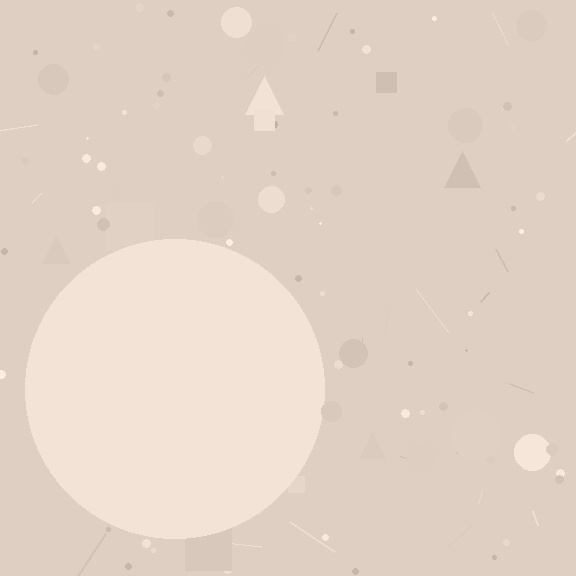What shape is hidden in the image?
A circle is hidden in the image.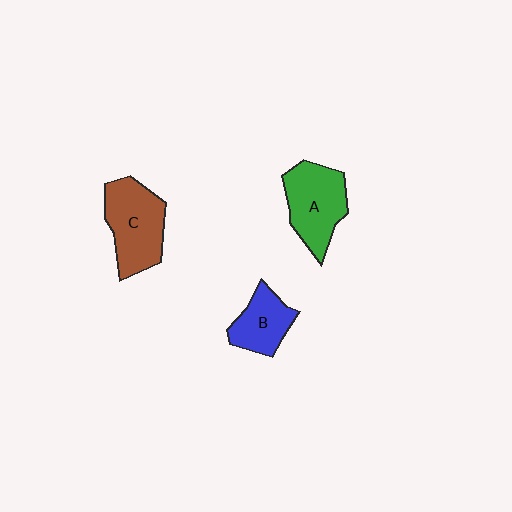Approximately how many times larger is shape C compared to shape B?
Approximately 1.6 times.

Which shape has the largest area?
Shape C (brown).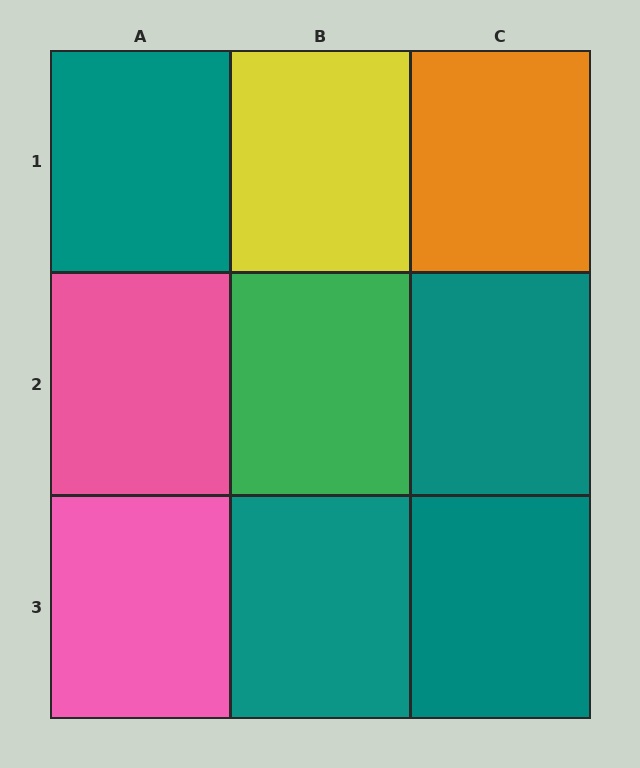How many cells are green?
1 cell is green.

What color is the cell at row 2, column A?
Pink.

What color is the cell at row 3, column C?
Teal.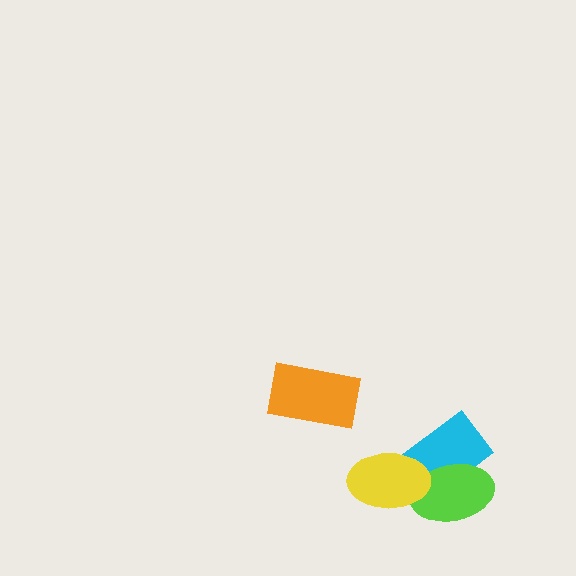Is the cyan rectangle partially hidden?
Yes, it is partially covered by another shape.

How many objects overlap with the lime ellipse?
2 objects overlap with the lime ellipse.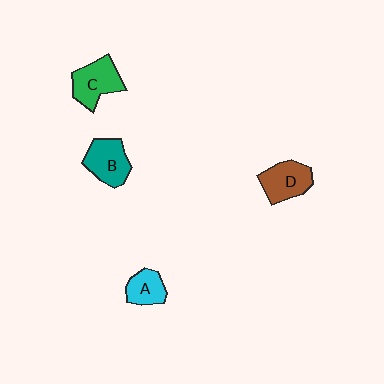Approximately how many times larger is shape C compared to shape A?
Approximately 1.5 times.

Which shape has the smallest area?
Shape A (cyan).